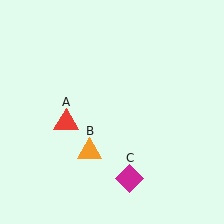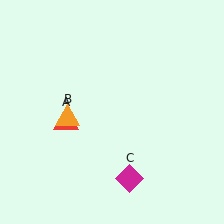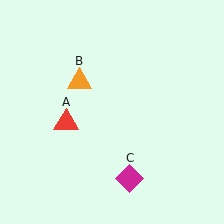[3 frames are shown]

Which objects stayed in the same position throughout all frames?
Red triangle (object A) and magenta diamond (object C) remained stationary.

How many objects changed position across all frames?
1 object changed position: orange triangle (object B).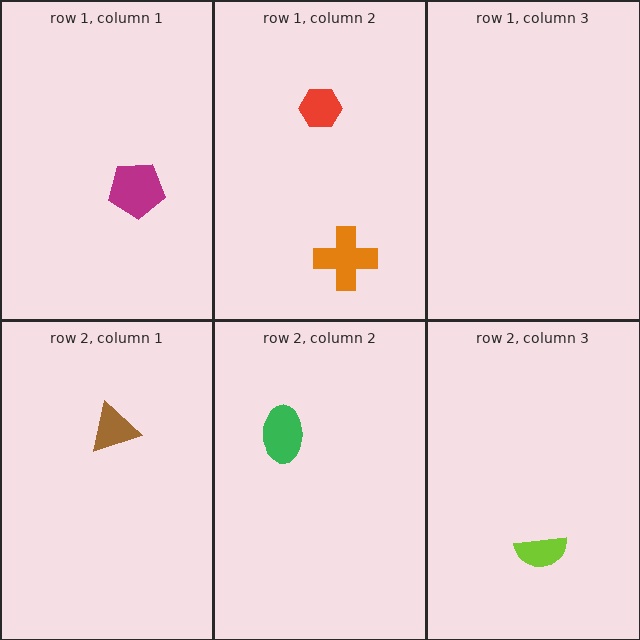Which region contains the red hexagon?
The row 1, column 2 region.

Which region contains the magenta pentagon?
The row 1, column 1 region.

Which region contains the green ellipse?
The row 2, column 2 region.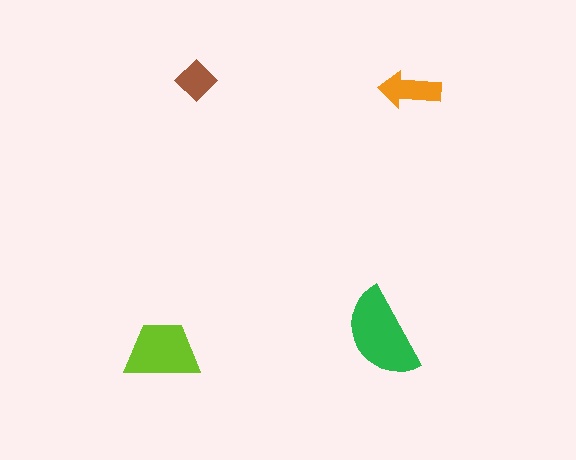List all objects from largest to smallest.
The green semicircle, the lime trapezoid, the orange arrow, the brown diamond.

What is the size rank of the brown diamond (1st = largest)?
4th.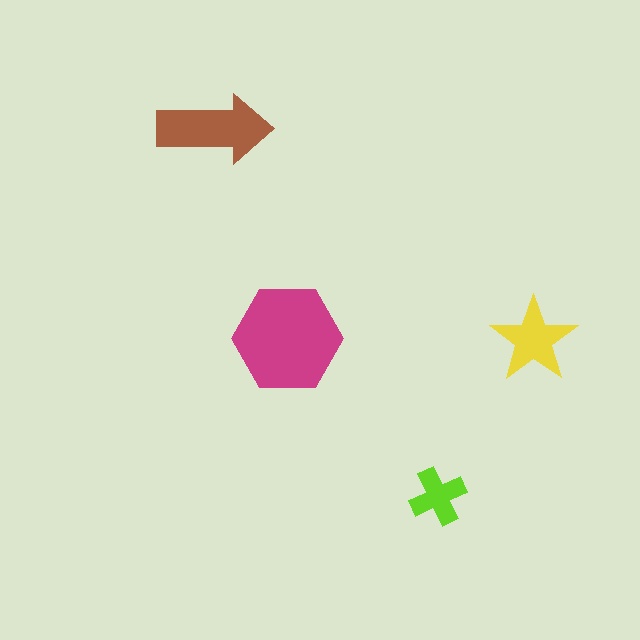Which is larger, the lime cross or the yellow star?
The yellow star.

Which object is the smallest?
The lime cross.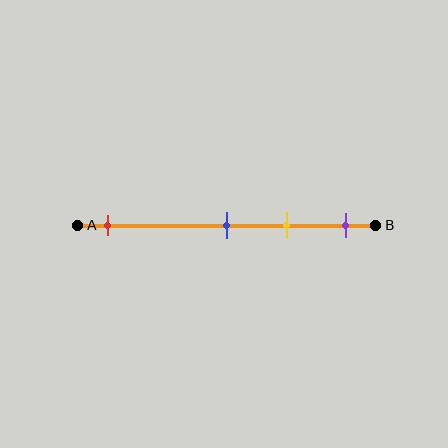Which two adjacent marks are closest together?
The blue and yellow marks are the closest adjacent pair.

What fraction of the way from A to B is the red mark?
The red mark is approximately 10% (0.1) of the way from A to B.